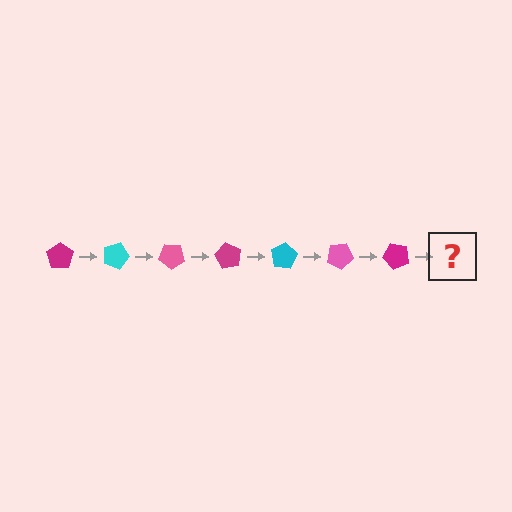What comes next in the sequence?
The next element should be a cyan pentagon, rotated 140 degrees from the start.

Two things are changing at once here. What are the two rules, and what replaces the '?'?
The two rules are that it rotates 20 degrees each step and the color cycles through magenta, cyan, and pink. The '?' should be a cyan pentagon, rotated 140 degrees from the start.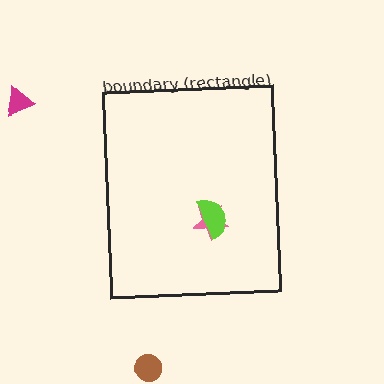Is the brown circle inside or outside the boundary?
Outside.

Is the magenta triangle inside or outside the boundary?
Outside.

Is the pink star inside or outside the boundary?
Inside.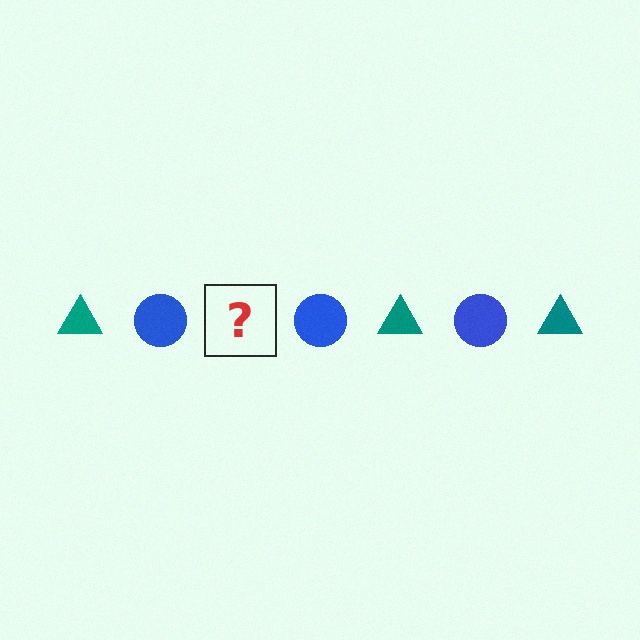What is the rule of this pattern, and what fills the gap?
The rule is that the pattern alternates between teal triangle and blue circle. The gap should be filled with a teal triangle.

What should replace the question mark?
The question mark should be replaced with a teal triangle.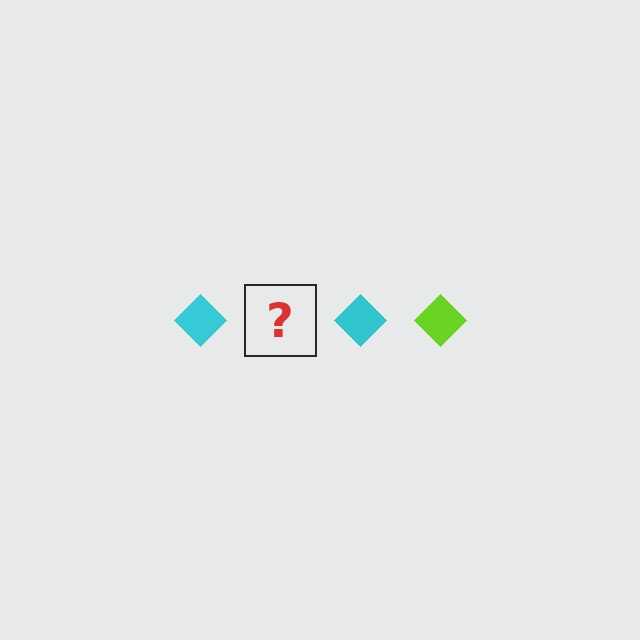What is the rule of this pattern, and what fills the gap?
The rule is that the pattern cycles through cyan, lime diamonds. The gap should be filled with a lime diamond.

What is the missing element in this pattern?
The missing element is a lime diamond.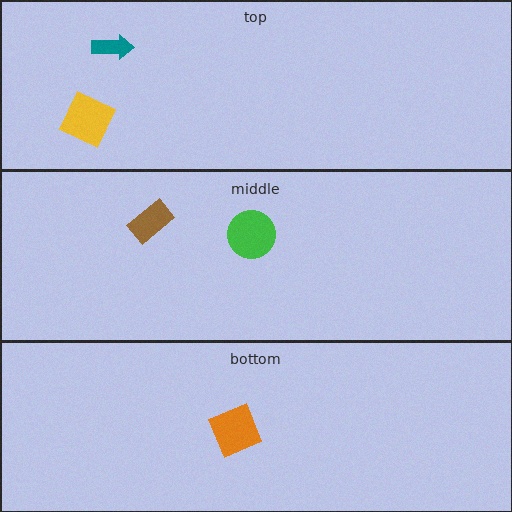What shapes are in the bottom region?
The orange diamond.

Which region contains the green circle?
The middle region.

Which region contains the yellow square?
The top region.